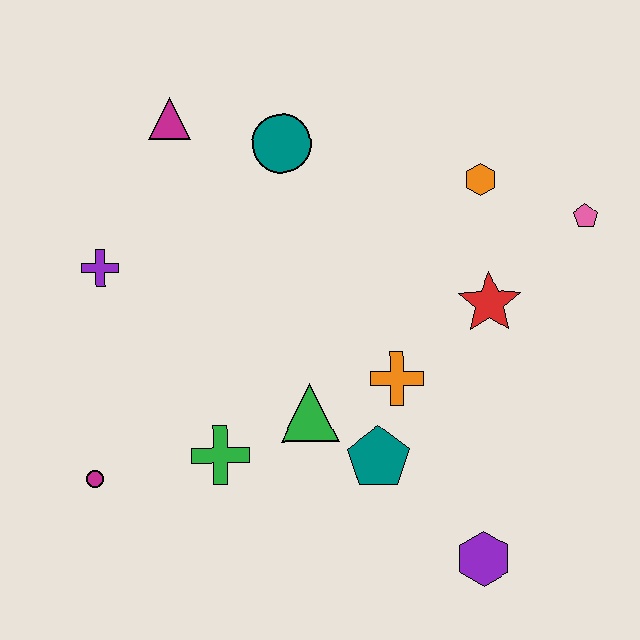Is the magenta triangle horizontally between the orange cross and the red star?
No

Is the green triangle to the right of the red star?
No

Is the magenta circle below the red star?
Yes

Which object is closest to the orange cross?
The teal pentagon is closest to the orange cross.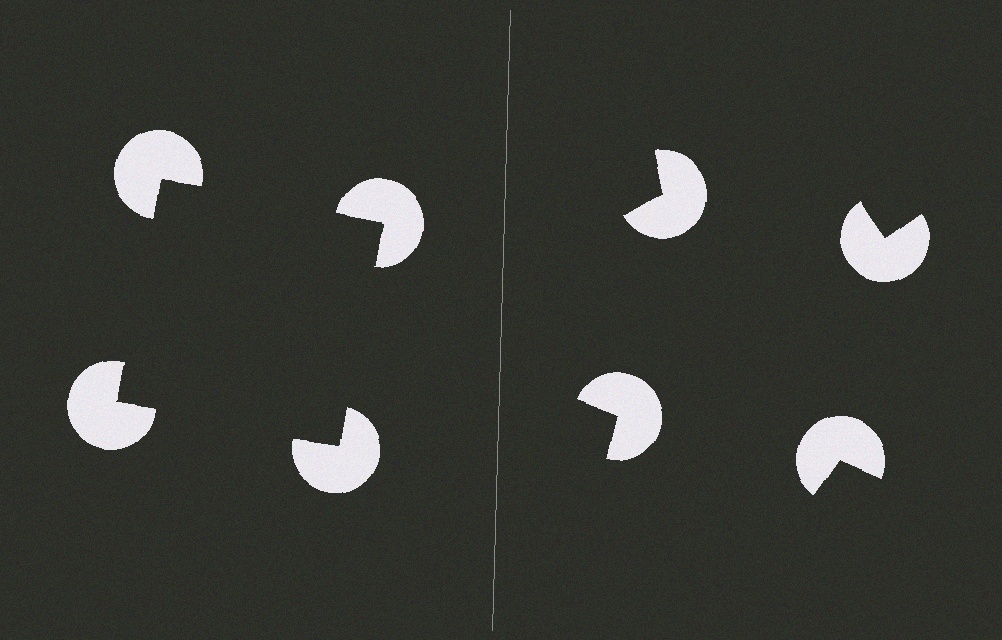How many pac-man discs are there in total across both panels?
8 — 4 on each side.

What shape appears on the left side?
An illusory square.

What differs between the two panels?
The pac-man discs are positioned identically on both sides; only the wedge orientations differ. On the left they align to a square; on the right they are misaligned.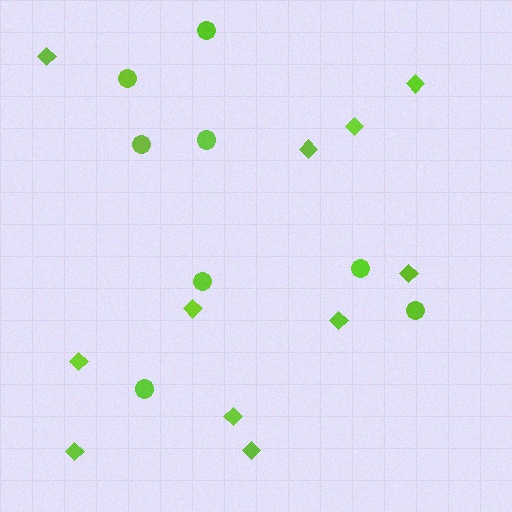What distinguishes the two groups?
There are 2 groups: one group of diamonds (11) and one group of circles (8).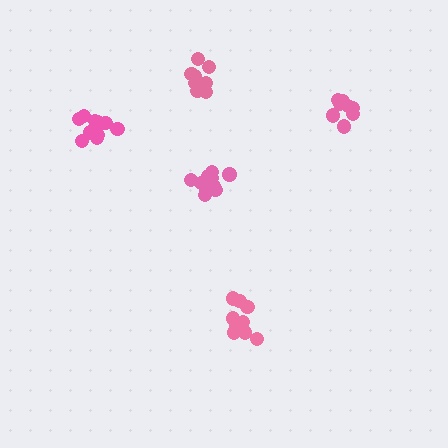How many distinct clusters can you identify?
There are 5 distinct clusters.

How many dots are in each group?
Group 1: 10 dots, Group 2: 12 dots, Group 3: 9 dots, Group 4: 12 dots, Group 5: 8 dots (51 total).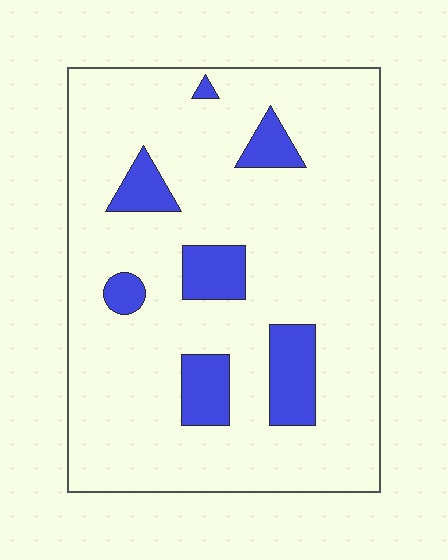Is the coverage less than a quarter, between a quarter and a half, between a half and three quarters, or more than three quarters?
Less than a quarter.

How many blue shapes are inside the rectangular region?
7.